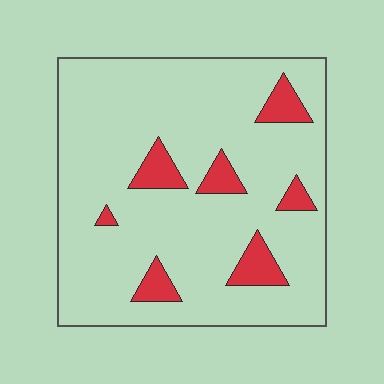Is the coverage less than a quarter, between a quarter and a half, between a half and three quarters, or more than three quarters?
Less than a quarter.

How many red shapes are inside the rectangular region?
7.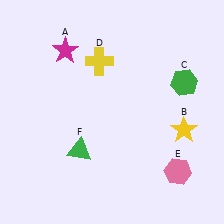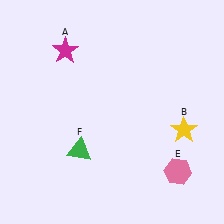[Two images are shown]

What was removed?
The yellow cross (D), the green hexagon (C) were removed in Image 2.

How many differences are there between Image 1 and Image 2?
There are 2 differences between the two images.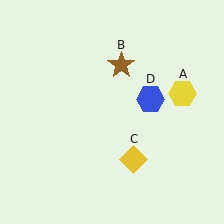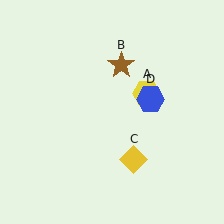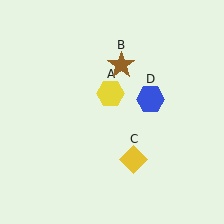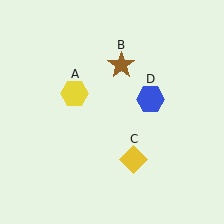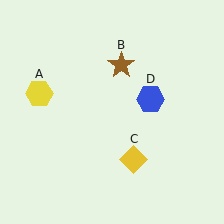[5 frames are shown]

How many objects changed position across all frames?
1 object changed position: yellow hexagon (object A).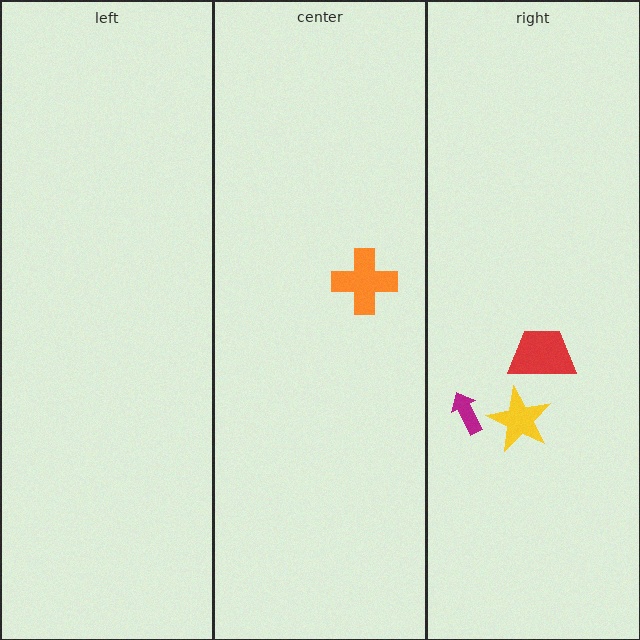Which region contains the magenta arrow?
The right region.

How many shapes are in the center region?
1.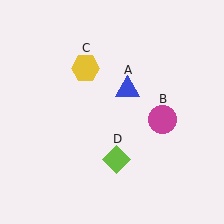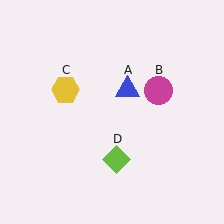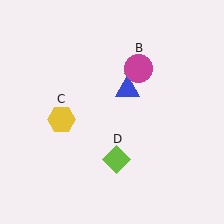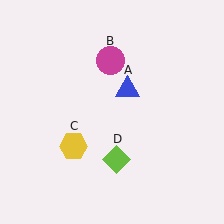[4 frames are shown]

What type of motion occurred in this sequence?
The magenta circle (object B), yellow hexagon (object C) rotated counterclockwise around the center of the scene.